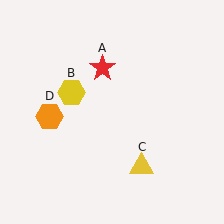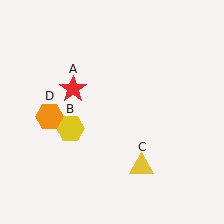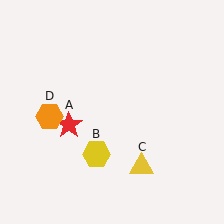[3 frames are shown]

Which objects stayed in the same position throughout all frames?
Yellow triangle (object C) and orange hexagon (object D) remained stationary.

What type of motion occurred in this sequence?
The red star (object A), yellow hexagon (object B) rotated counterclockwise around the center of the scene.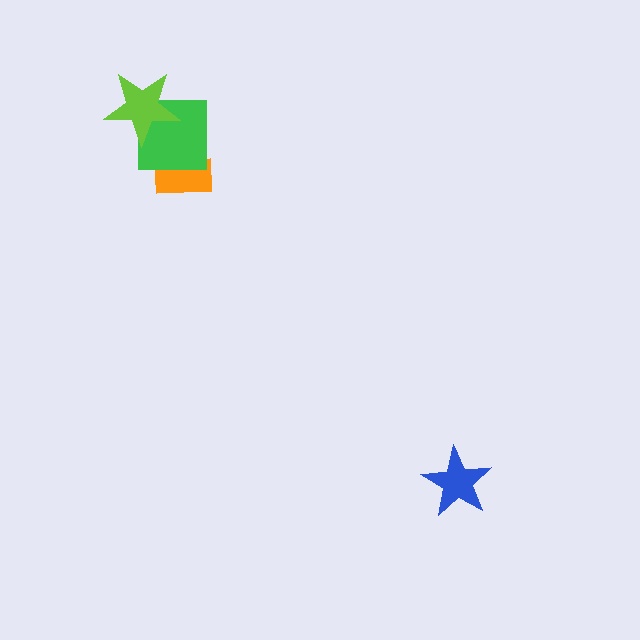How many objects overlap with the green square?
2 objects overlap with the green square.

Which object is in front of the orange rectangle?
The green square is in front of the orange rectangle.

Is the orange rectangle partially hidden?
Yes, it is partially covered by another shape.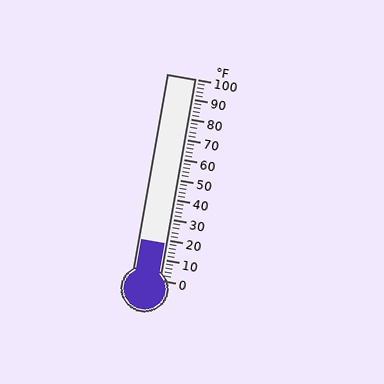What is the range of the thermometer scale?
The thermometer scale ranges from 0°F to 100°F.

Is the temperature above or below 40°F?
The temperature is below 40°F.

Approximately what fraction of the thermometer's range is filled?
The thermometer is filled to approximately 20% of its range.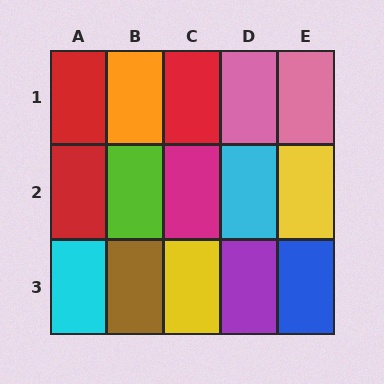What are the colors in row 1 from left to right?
Red, orange, red, pink, pink.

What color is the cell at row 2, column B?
Lime.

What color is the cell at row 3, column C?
Yellow.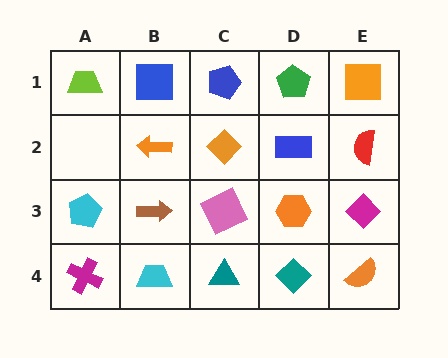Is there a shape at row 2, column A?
No, that cell is empty.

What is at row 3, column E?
A magenta diamond.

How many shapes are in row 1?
5 shapes.